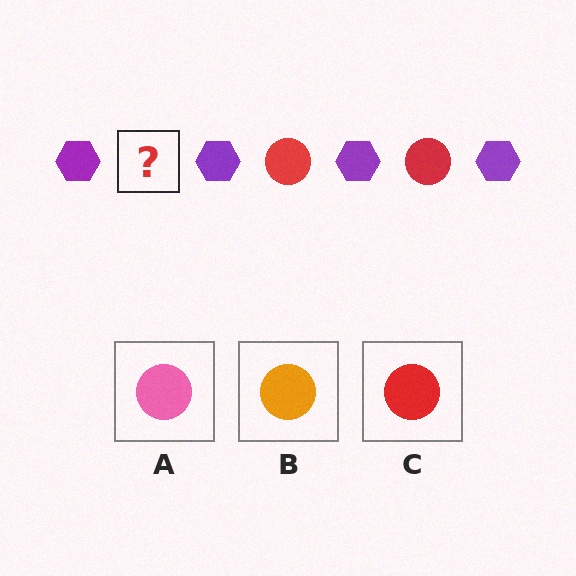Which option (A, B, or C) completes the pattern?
C.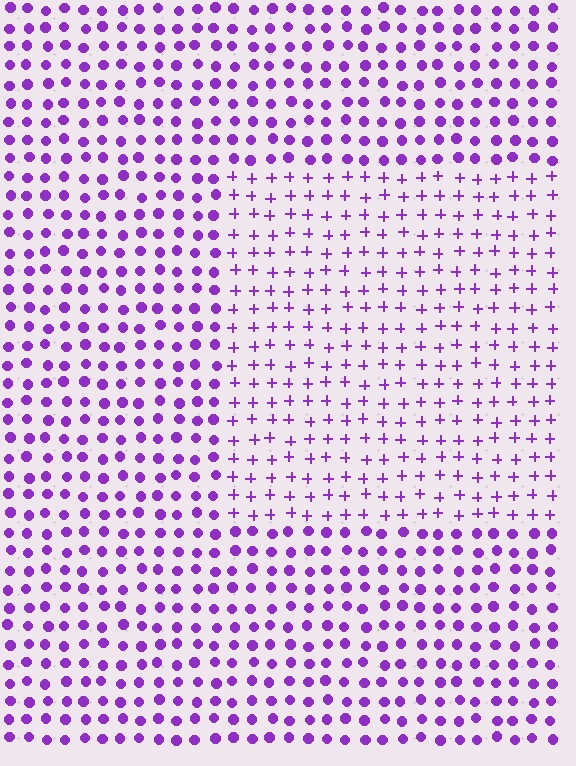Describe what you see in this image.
The image is filled with small purple elements arranged in a uniform grid. A rectangle-shaped region contains plus signs, while the surrounding area contains circles. The boundary is defined purely by the change in element shape.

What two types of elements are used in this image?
The image uses plus signs inside the rectangle region and circles outside it.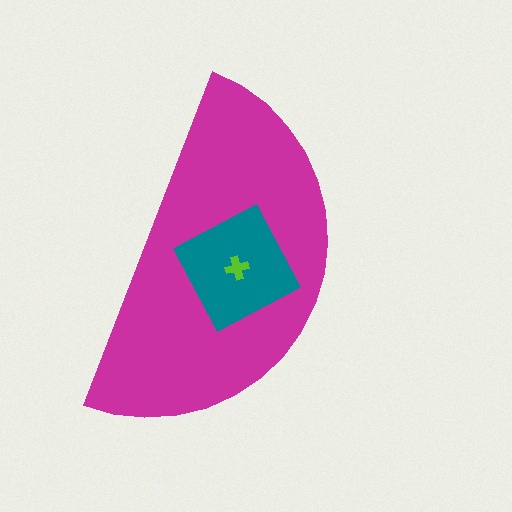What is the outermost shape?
The magenta semicircle.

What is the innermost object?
The lime cross.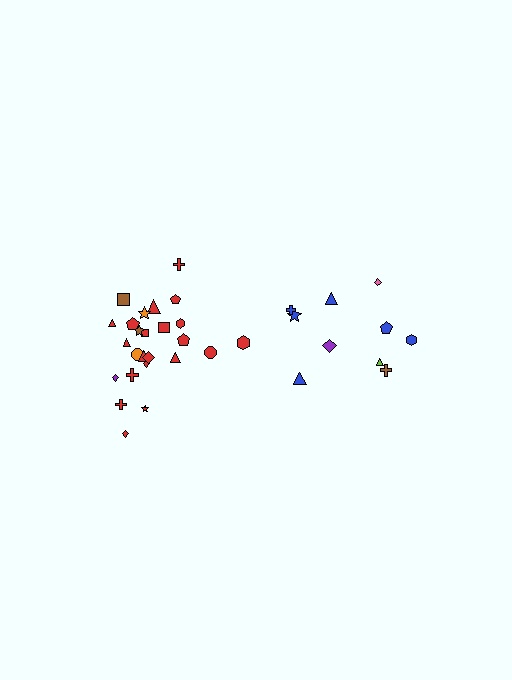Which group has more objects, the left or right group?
The left group.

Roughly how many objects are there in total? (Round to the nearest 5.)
Roughly 35 objects in total.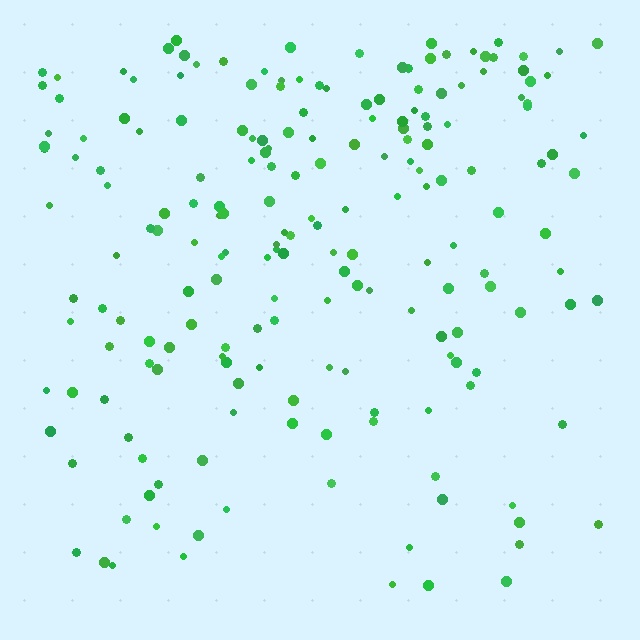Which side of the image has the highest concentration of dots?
The top.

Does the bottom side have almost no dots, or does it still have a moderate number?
Still a moderate number, just noticeably fewer than the top.